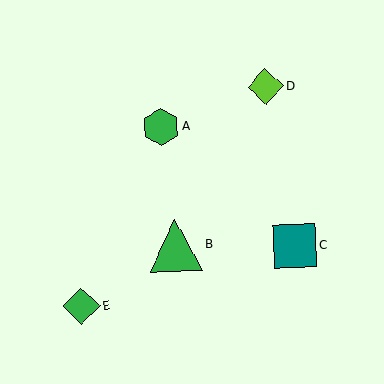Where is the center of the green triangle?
The center of the green triangle is at (176, 246).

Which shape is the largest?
The green triangle (labeled B) is the largest.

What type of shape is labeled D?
Shape D is a lime diamond.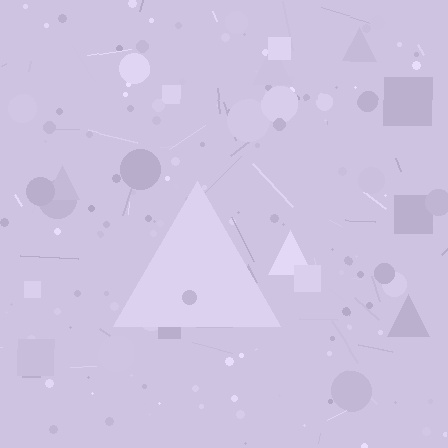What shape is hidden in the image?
A triangle is hidden in the image.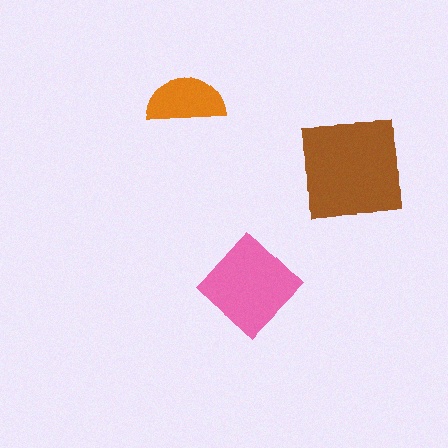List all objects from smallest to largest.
The orange semicircle, the pink diamond, the brown square.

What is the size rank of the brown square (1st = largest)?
1st.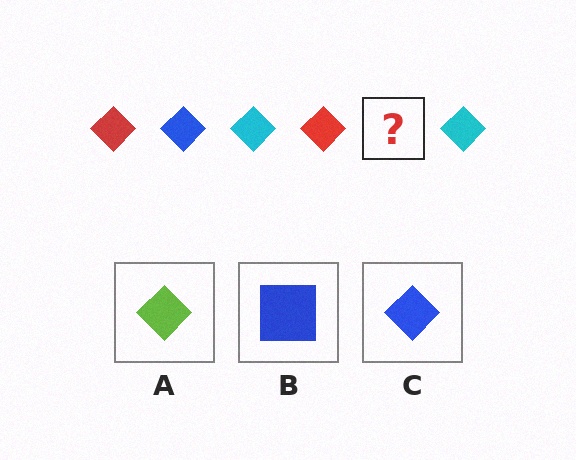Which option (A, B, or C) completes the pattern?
C.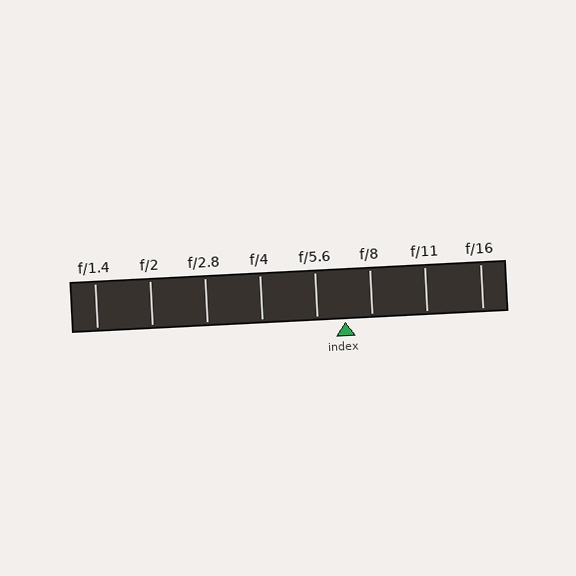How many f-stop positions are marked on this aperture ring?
There are 8 f-stop positions marked.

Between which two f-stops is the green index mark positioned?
The index mark is between f/5.6 and f/8.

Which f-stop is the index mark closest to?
The index mark is closest to f/8.